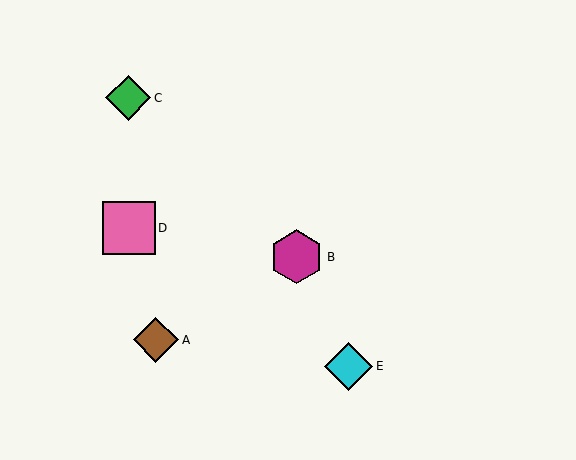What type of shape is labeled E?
Shape E is a cyan diamond.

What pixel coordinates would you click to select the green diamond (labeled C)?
Click at (128, 98) to select the green diamond C.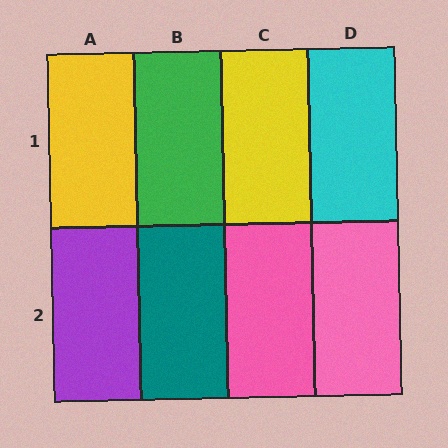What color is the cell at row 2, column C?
Pink.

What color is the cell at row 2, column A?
Purple.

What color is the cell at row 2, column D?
Pink.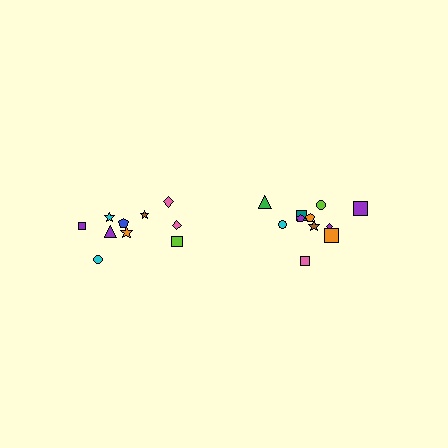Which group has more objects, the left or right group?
The right group.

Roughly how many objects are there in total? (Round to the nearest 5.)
Roughly 20 objects in total.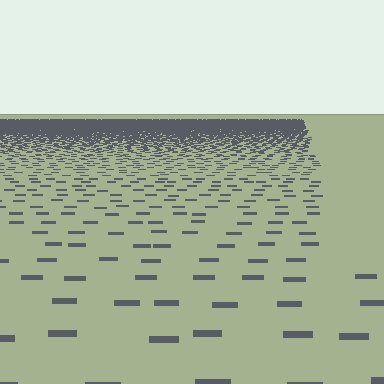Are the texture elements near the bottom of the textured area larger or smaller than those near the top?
Larger. Near the bottom, elements are closer to the viewer and appear at a bigger on-screen size.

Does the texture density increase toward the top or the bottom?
Density increases toward the top.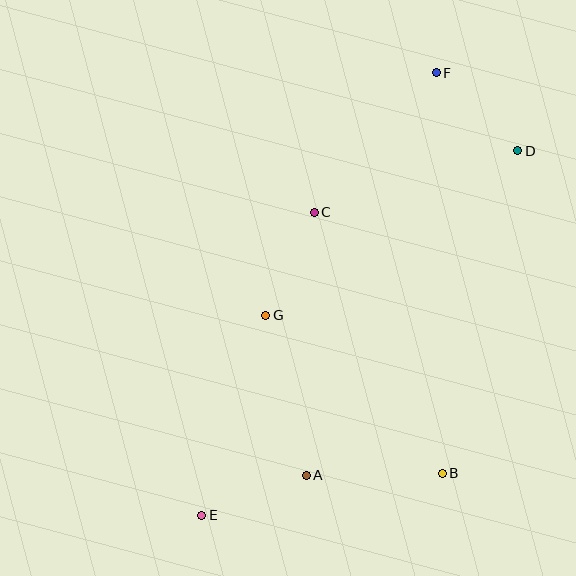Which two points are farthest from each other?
Points E and F are farthest from each other.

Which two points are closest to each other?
Points A and E are closest to each other.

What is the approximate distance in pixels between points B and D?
The distance between B and D is approximately 331 pixels.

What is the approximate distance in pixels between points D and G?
The distance between D and G is approximately 301 pixels.